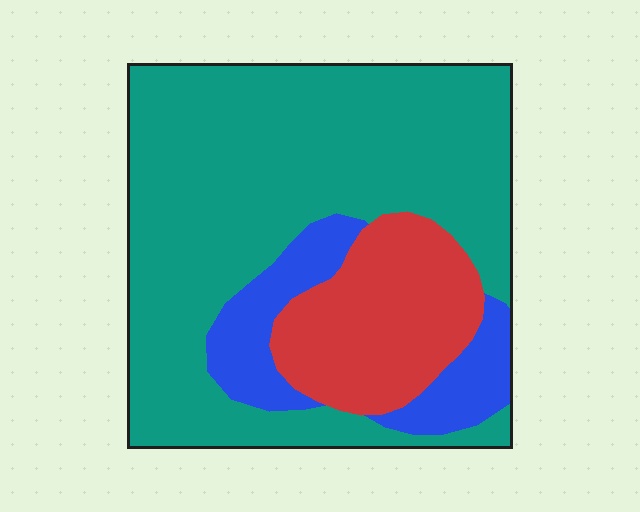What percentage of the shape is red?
Red covers about 20% of the shape.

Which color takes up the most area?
Teal, at roughly 65%.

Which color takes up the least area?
Blue, at roughly 15%.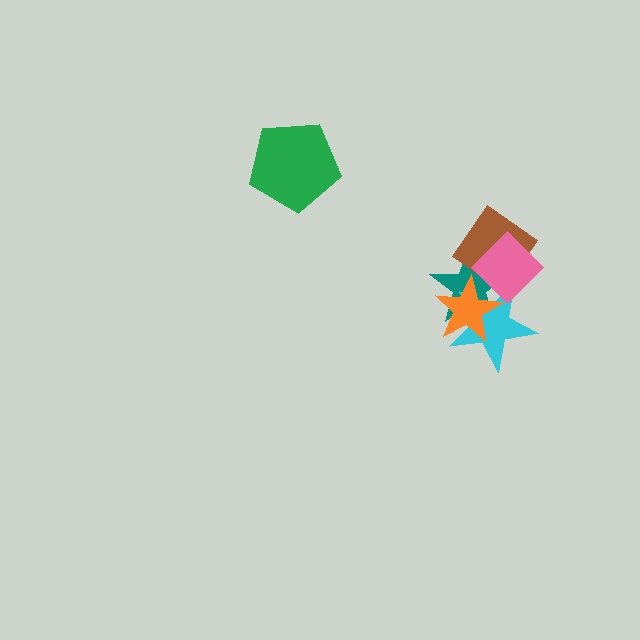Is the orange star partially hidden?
Yes, it is partially covered by another shape.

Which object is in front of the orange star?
The pink diamond is in front of the orange star.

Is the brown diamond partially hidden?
Yes, it is partially covered by another shape.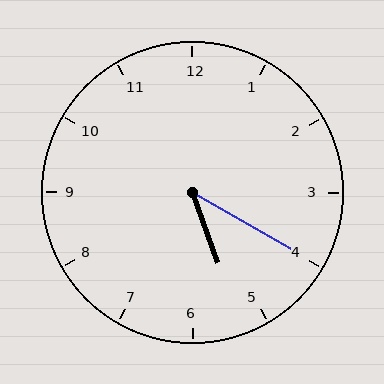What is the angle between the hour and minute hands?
Approximately 40 degrees.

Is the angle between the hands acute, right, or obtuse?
It is acute.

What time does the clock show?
5:20.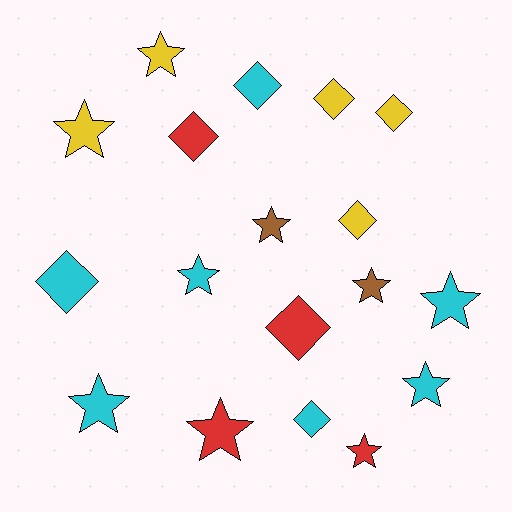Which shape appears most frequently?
Star, with 10 objects.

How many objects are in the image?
There are 18 objects.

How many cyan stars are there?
There are 4 cyan stars.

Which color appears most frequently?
Cyan, with 7 objects.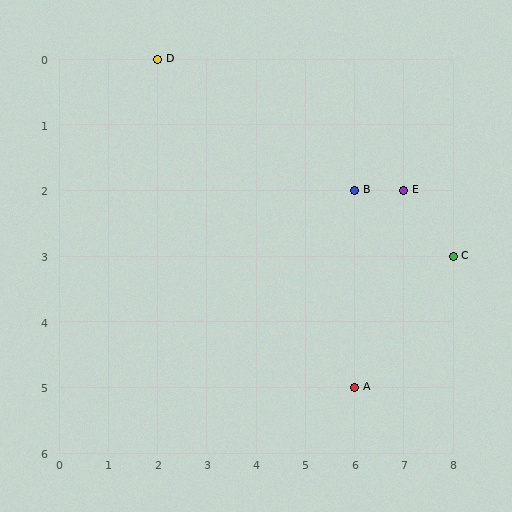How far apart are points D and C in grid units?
Points D and C are 6 columns and 3 rows apart (about 6.7 grid units diagonally).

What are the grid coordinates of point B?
Point B is at grid coordinates (6, 2).